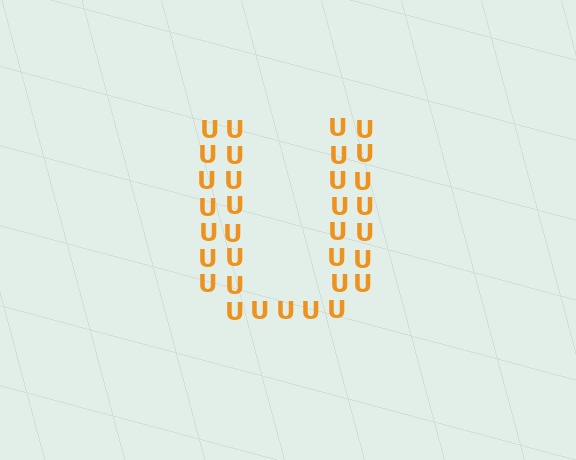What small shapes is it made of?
It is made of small letter U's.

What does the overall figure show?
The overall figure shows the letter U.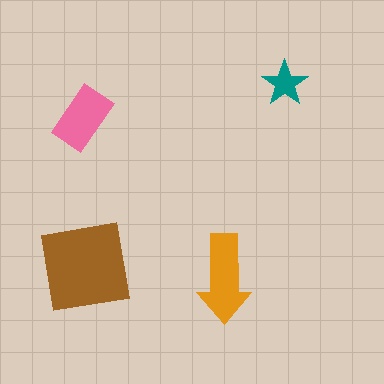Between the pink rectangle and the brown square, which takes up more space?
The brown square.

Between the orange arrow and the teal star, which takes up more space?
The orange arrow.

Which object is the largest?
The brown square.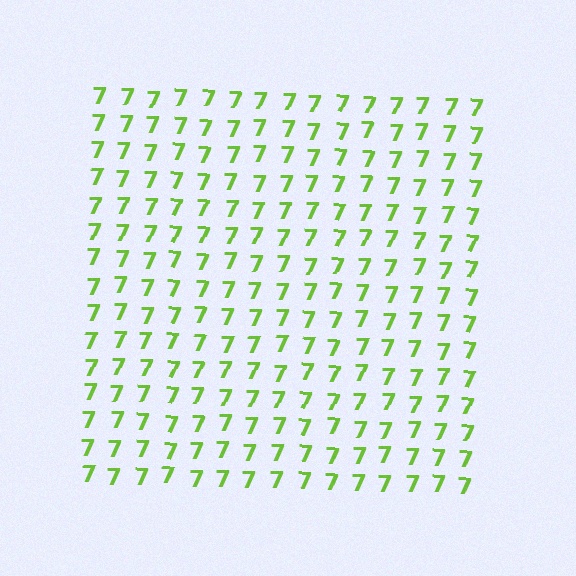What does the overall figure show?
The overall figure shows a square.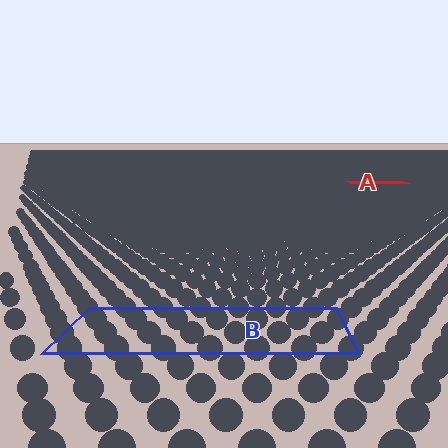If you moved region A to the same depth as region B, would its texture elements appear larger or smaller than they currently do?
They would appear larger. At a closer depth, the same texture elements are projected at a bigger on-screen size.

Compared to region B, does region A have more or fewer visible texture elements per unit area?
Region A has more texture elements per unit area — they are packed more densely because it is farther away.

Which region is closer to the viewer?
Region B is closer. The texture elements there are larger and more spread out.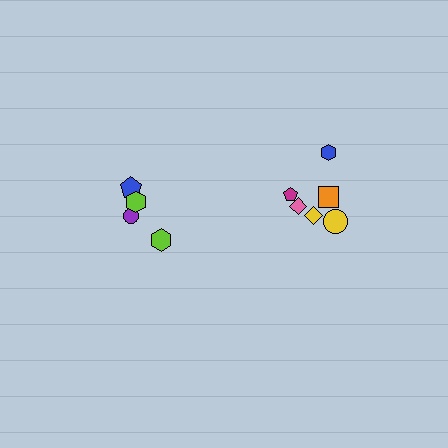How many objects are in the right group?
There are 6 objects.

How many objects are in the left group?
There are 4 objects.